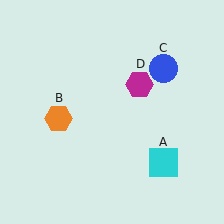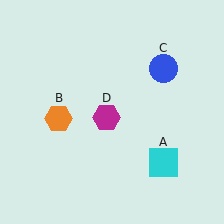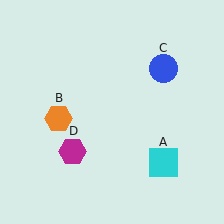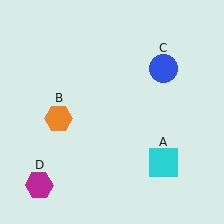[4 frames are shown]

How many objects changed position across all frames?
1 object changed position: magenta hexagon (object D).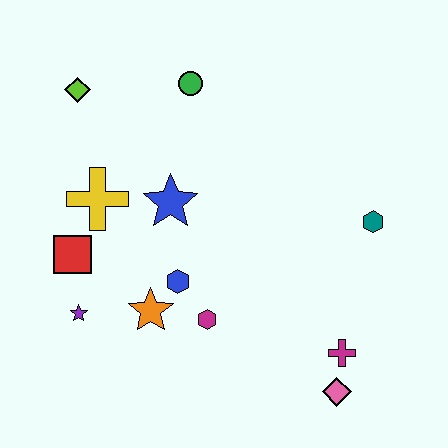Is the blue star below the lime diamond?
Yes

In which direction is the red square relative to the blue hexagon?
The red square is to the left of the blue hexagon.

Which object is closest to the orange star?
The blue hexagon is closest to the orange star.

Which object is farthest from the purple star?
The teal hexagon is farthest from the purple star.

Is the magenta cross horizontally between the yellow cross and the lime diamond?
No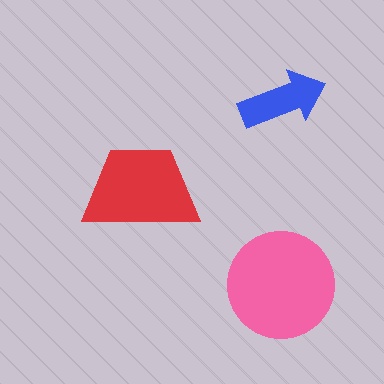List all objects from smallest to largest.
The blue arrow, the red trapezoid, the pink circle.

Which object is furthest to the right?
The blue arrow is rightmost.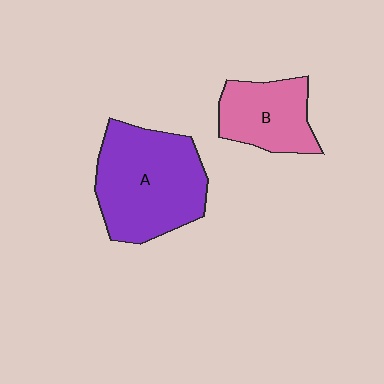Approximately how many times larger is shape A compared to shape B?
Approximately 1.7 times.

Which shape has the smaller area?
Shape B (pink).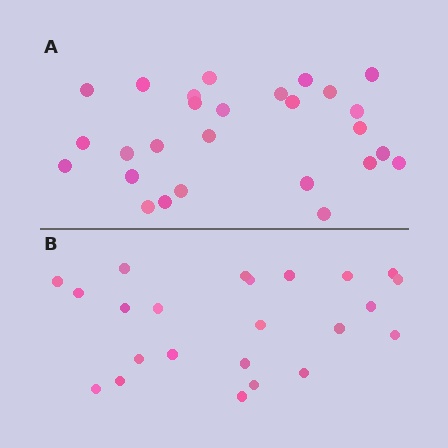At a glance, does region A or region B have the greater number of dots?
Region A (the top region) has more dots.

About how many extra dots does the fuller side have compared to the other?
Region A has about 4 more dots than region B.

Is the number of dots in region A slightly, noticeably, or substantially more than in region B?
Region A has only slightly more — the two regions are fairly close. The ratio is roughly 1.2 to 1.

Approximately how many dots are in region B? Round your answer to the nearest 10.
About 20 dots. (The exact count is 23, which rounds to 20.)